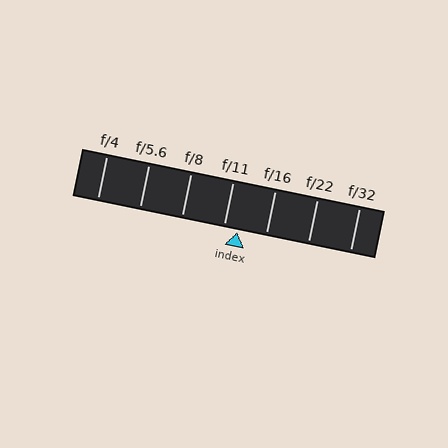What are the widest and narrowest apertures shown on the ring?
The widest aperture shown is f/4 and the narrowest is f/32.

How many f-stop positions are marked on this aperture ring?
There are 7 f-stop positions marked.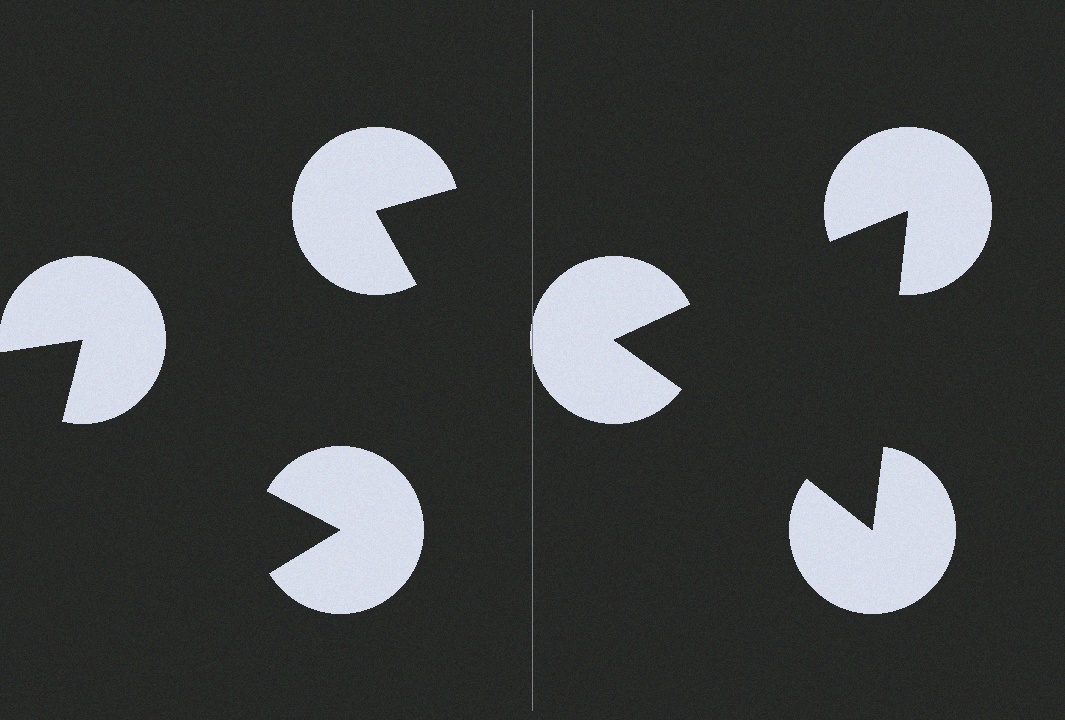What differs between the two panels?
The pac-man discs are positioned identically on both sides; only the wedge orientations differ. On the right they align to a triangle; on the left they are misaligned.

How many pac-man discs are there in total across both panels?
6 — 3 on each side.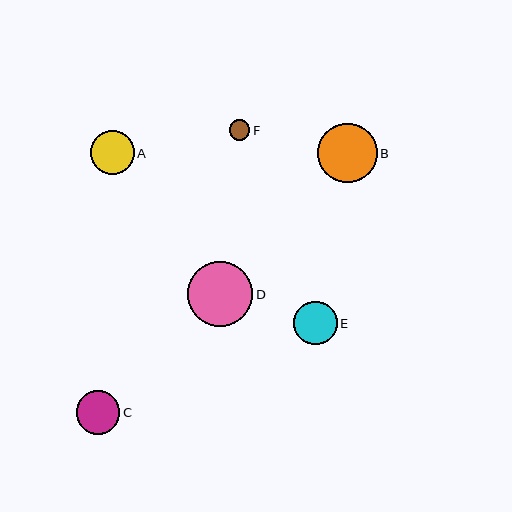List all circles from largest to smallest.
From largest to smallest: D, B, A, C, E, F.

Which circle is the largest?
Circle D is the largest with a size of approximately 65 pixels.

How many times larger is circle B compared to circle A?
Circle B is approximately 1.3 times the size of circle A.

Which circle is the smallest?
Circle F is the smallest with a size of approximately 21 pixels.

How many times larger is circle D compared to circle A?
Circle D is approximately 1.5 times the size of circle A.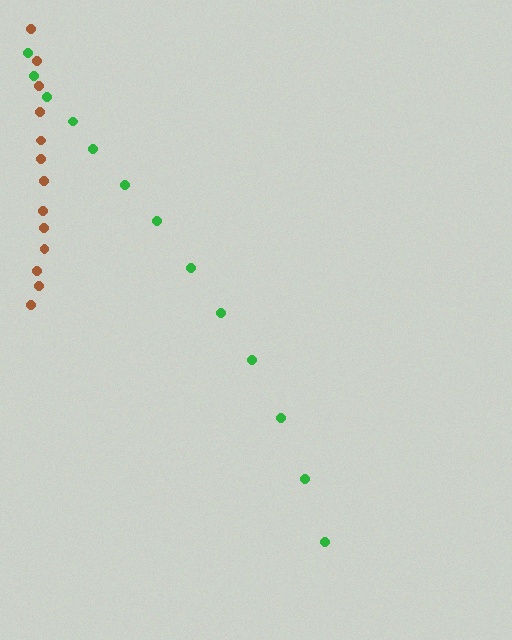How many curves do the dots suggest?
There are 2 distinct paths.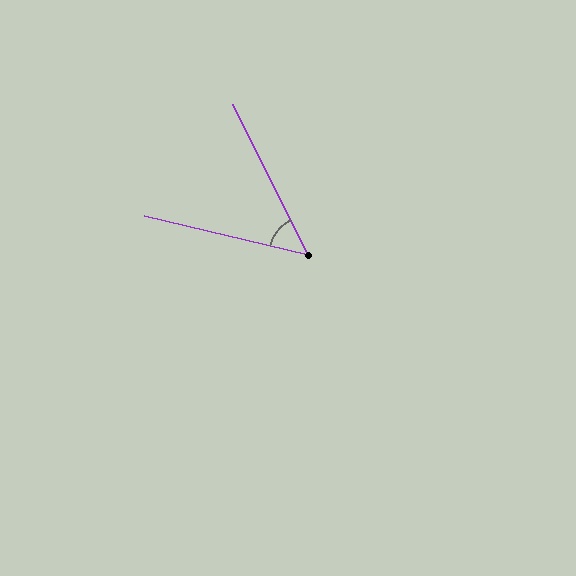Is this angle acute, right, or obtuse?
It is acute.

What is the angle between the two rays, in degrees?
Approximately 50 degrees.